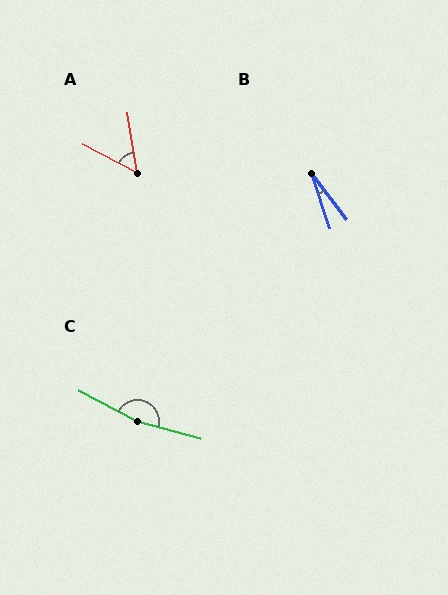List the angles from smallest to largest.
B (19°), A (53°), C (167°).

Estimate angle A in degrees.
Approximately 53 degrees.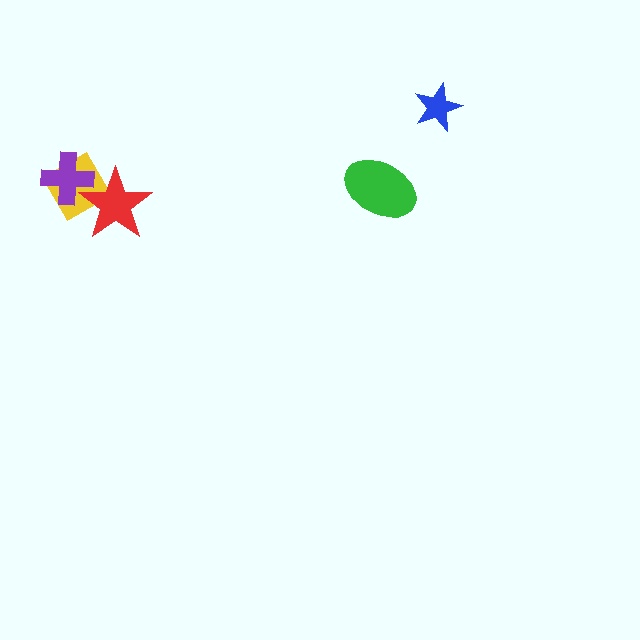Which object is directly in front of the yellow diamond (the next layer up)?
The red star is directly in front of the yellow diamond.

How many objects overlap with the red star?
2 objects overlap with the red star.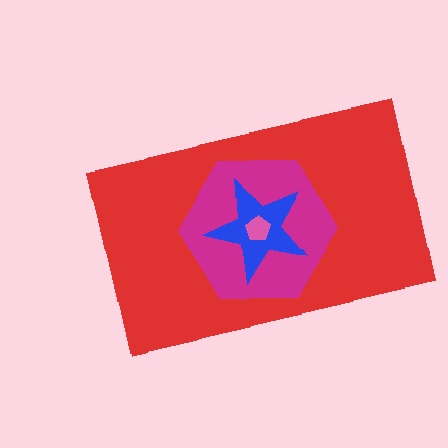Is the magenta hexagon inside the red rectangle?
Yes.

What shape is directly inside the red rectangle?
The magenta hexagon.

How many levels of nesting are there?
4.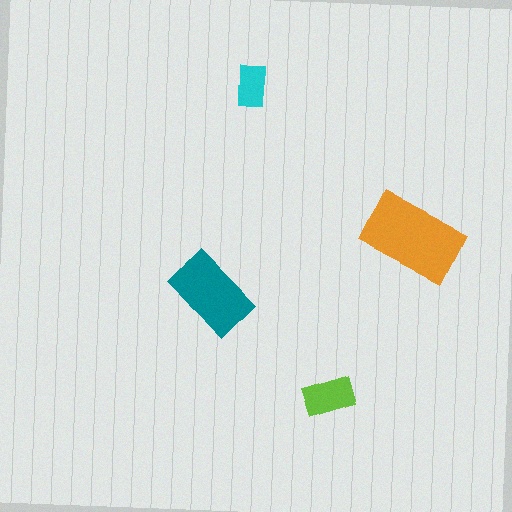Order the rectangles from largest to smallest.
the orange one, the teal one, the lime one, the cyan one.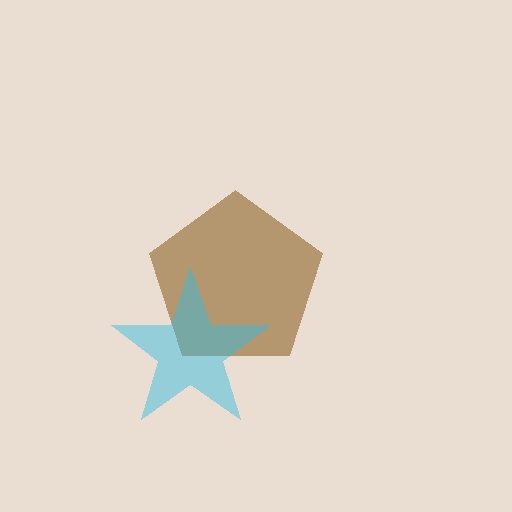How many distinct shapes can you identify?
There are 2 distinct shapes: a brown pentagon, a cyan star.